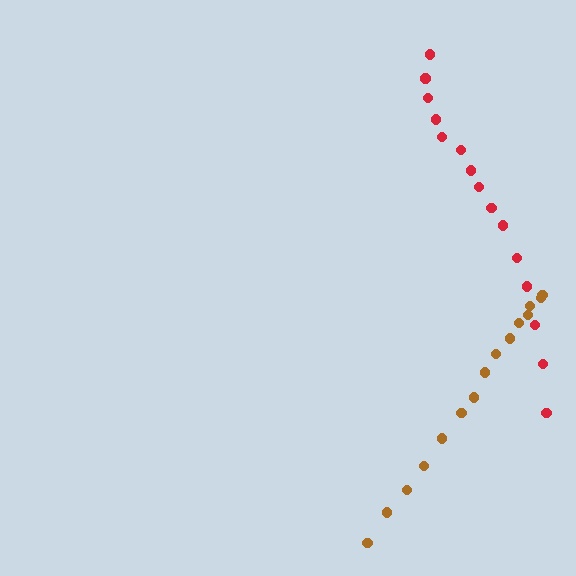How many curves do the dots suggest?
There are 2 distinct paths.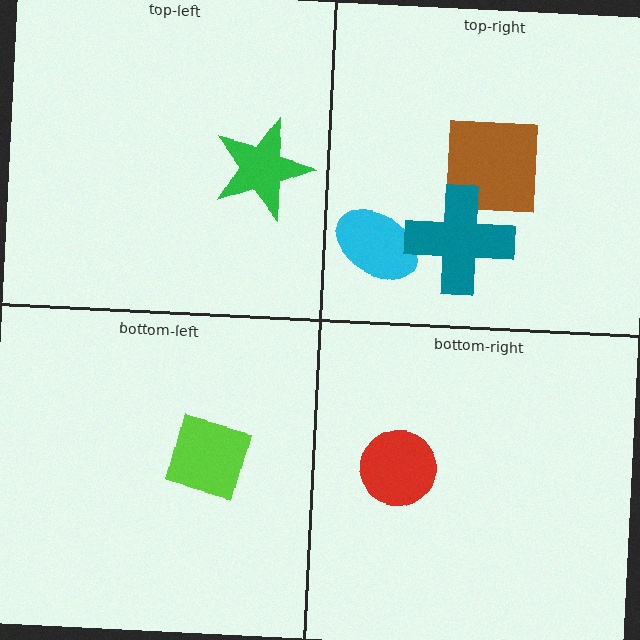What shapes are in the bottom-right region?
The red circle.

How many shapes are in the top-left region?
1.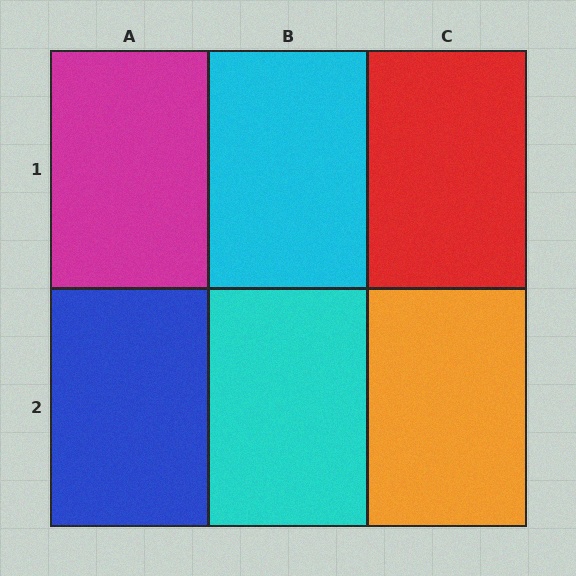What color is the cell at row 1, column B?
Cyan.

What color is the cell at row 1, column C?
Red.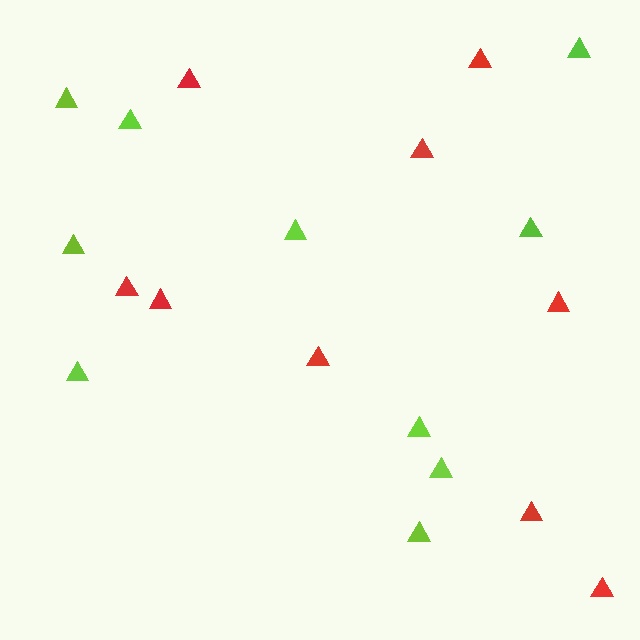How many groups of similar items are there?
There are 2 groups: one group of red triangles (9) and one group of lime triangles (10).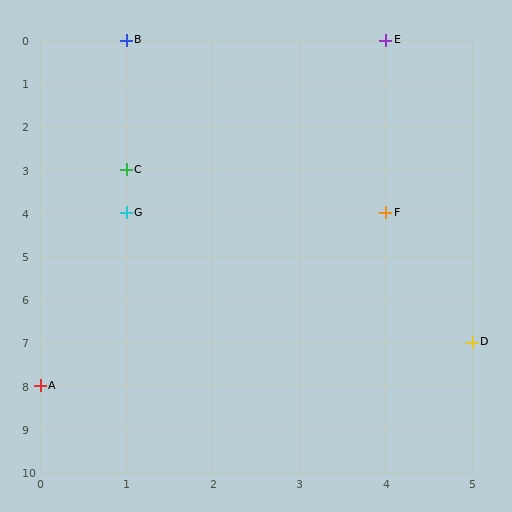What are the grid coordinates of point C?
Point C is at grid coordinates (1, 3).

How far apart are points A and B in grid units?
Points A and B are 1 column and 8 rows apart (about 8.1 grid units diagonally).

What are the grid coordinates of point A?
Point A is at grid coordinates (0, 8).